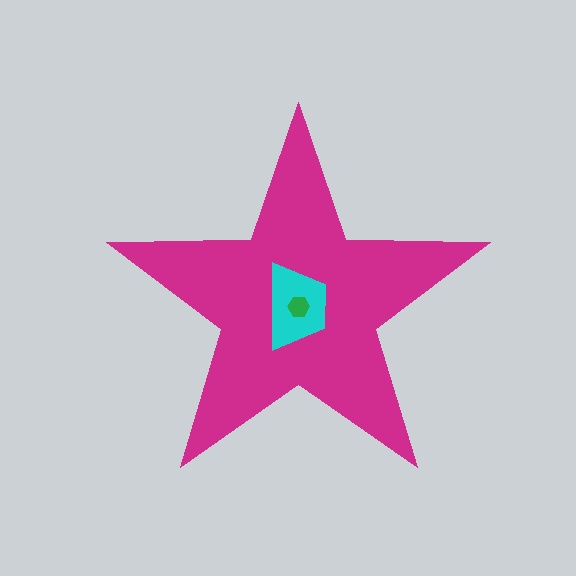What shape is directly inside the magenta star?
The cyan trapezoid.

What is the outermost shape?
The magenta star.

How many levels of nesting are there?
3.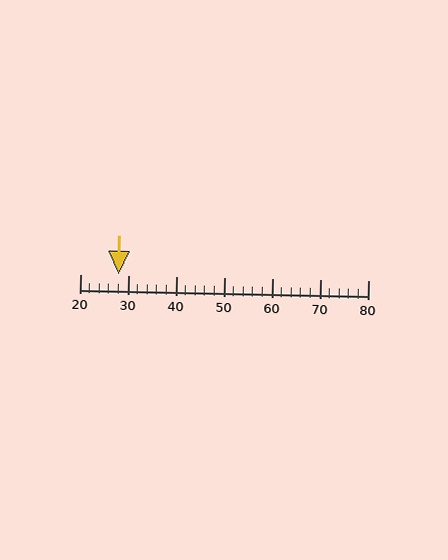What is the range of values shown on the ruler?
The ruler shows values from 20 to 80.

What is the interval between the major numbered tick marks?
The major tick marks are spaced 10 units apart.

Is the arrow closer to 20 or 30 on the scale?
The arrow is closer to 30.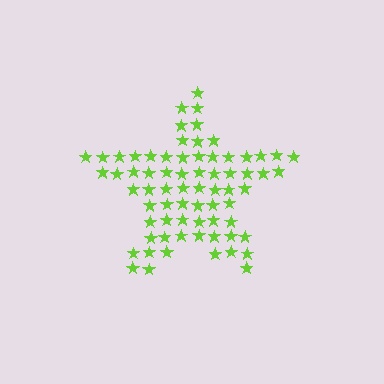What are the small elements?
The small elements are stars.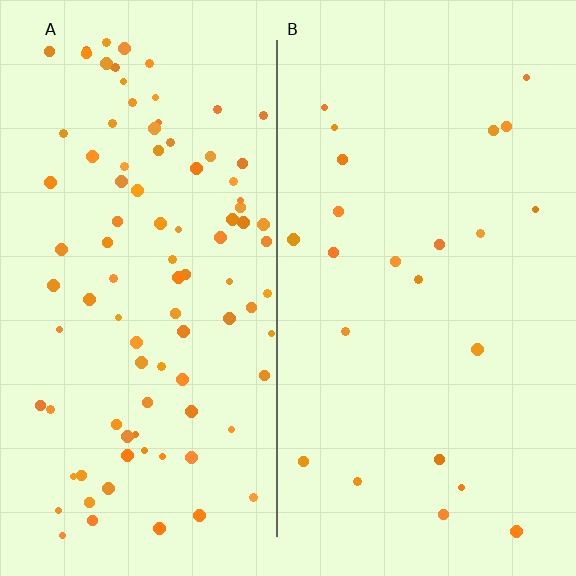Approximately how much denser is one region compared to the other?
Approximately 4.1× — region A over region B.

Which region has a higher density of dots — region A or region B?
A (the left).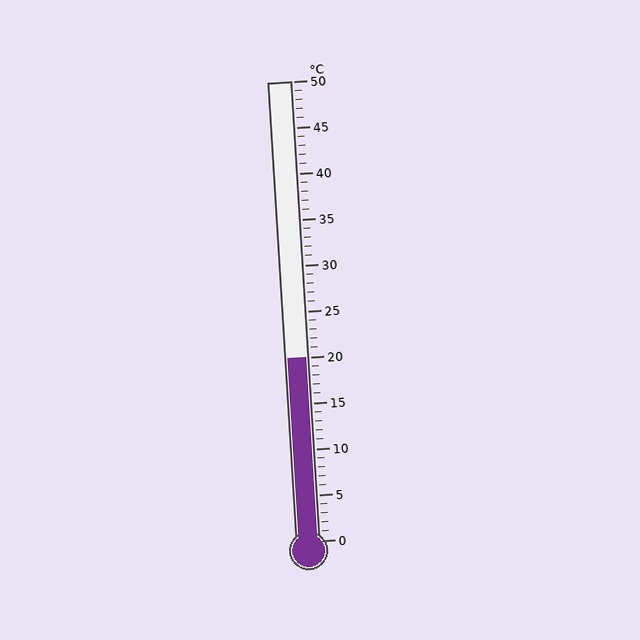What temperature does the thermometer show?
The thermometer shows approximately 20°C.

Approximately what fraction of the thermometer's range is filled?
The thermometer is filled to approximately 40% of its range.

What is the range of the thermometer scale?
The thermometer scale ranges from 0°C to 50°C.